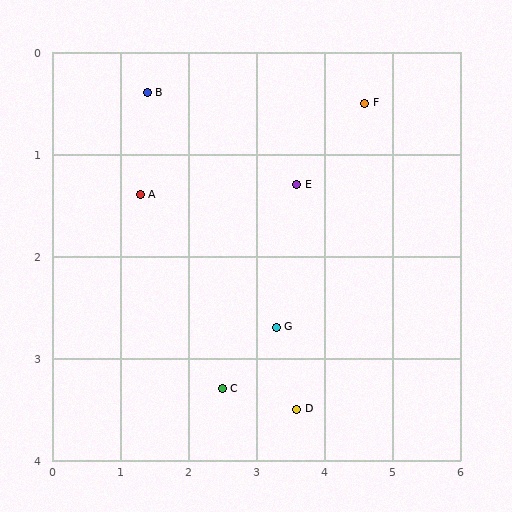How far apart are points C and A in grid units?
Points C and A are about 2.2 grid units apart.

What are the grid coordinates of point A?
Point A is at approximately (1.3, 1.4).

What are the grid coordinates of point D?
Point D is at approximately (3.6, 3.5).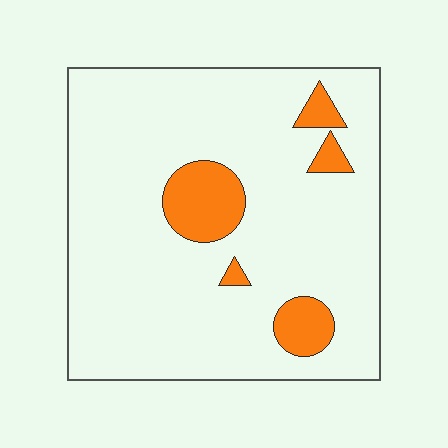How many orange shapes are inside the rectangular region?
5.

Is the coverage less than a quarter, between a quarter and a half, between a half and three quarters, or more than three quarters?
Less than a quarter.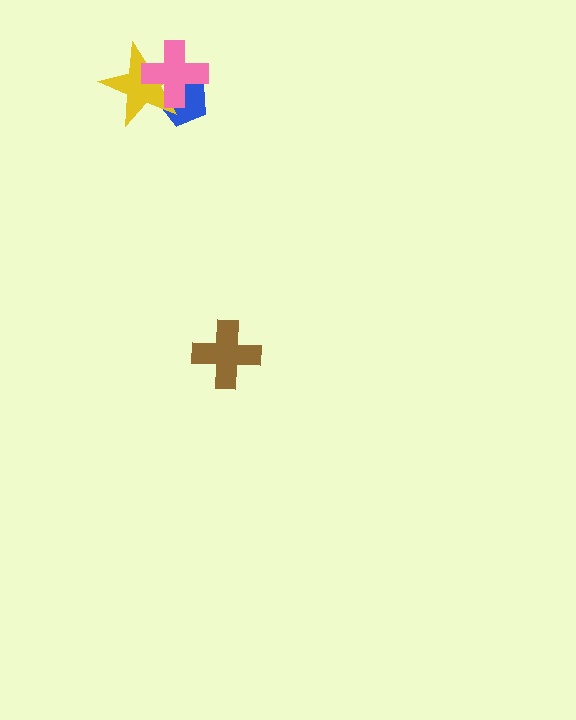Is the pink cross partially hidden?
No, no other shape covers it.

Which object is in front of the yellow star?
The pink cross is in front of the yellow star.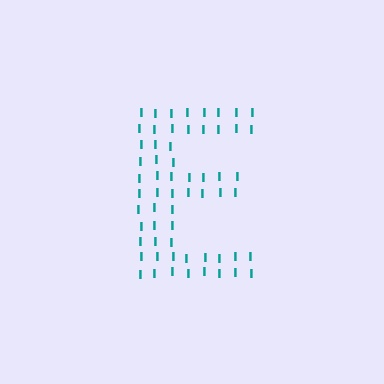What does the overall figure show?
The overall figure shows the letter E.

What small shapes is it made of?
It is made of small letter I's.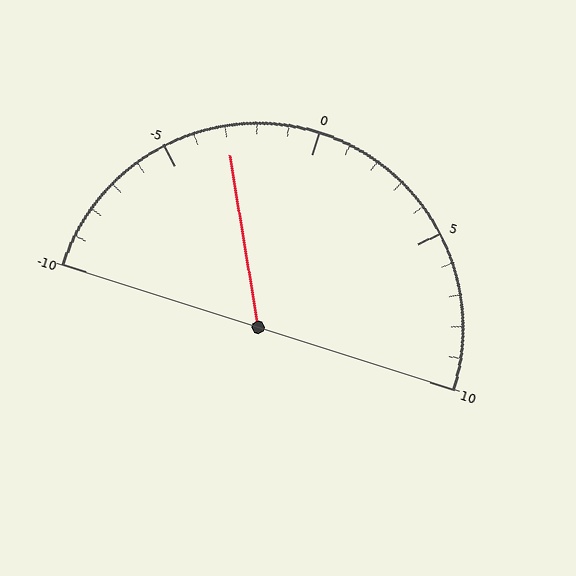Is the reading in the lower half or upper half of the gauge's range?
The reading is in the lower half of the range (-10 to 10).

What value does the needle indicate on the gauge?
The needle indicates approximately -3.